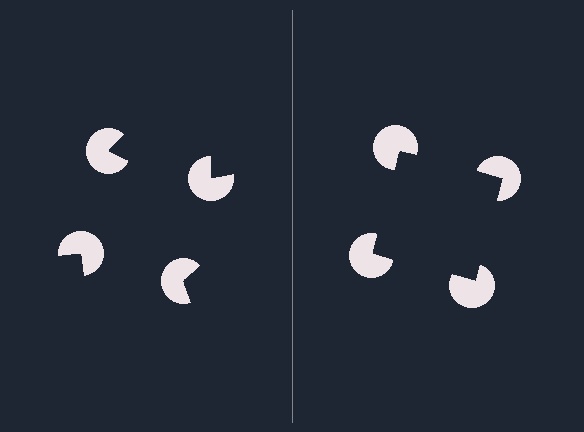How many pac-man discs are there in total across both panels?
8 — 4 on each side.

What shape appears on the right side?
An illusory square.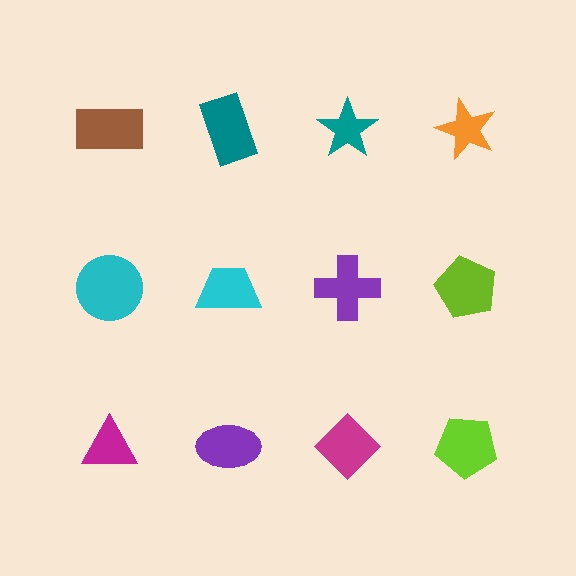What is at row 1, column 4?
An orange star.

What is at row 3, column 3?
A magenta diamond.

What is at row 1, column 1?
A brown rectangle.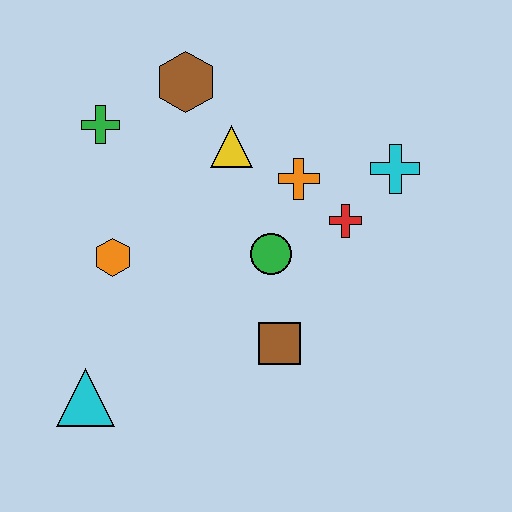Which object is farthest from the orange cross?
The cyan triangle is farthest from the orange cross.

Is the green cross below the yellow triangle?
No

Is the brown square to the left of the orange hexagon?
No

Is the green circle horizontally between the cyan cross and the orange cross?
No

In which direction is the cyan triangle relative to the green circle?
The cyan triangle is to the left of the green circle.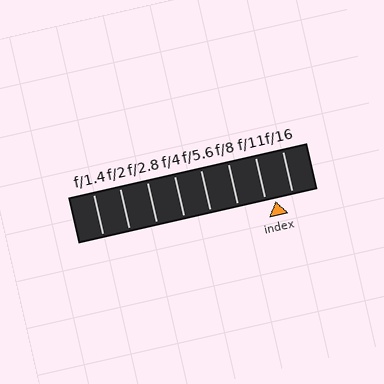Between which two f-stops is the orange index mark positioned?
The index mark is between f/11 and f/16.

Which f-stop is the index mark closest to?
The index mark is closest to f/11.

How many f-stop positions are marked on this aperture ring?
There are 8 f-stop positions marked.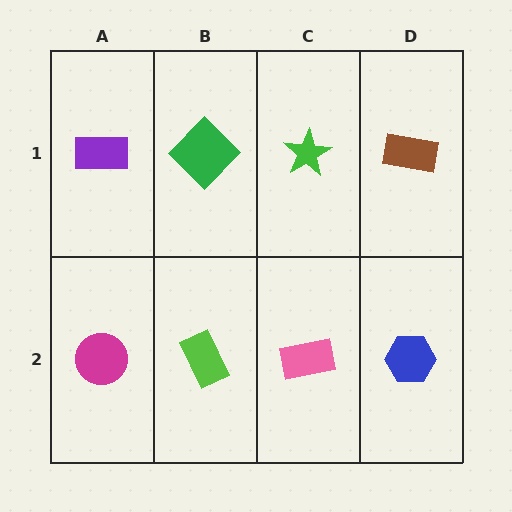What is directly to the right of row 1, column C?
A brown rectangle.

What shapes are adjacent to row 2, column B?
A green diamond (row 1, column B), a magenta circle (row 2, column A), a pink rectangle (row 2, column C).